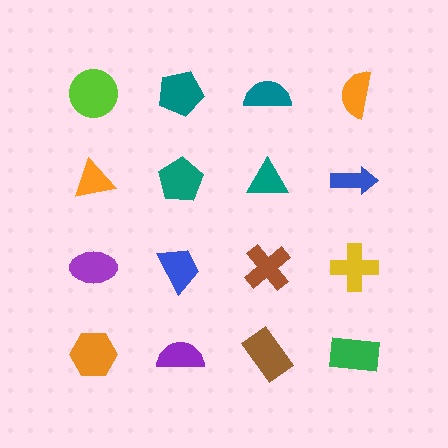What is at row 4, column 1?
An orange hexagon.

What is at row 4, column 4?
A green rectangle.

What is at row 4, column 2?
A purple semicircle.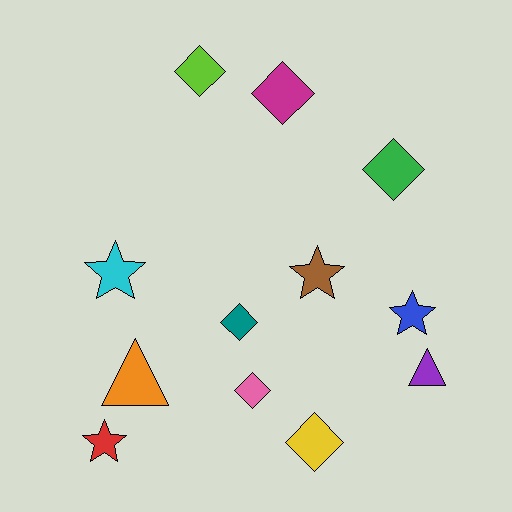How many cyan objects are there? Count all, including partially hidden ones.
There is 1 cyan object.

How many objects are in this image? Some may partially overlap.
There are 12 objects.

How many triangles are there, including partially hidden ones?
There are 2 triangles.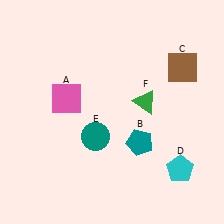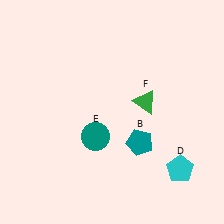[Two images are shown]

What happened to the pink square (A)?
The pink square (A) was removed in Image 2. It was in the top-left area of Image 1.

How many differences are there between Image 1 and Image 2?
There are 2 differences between the two images.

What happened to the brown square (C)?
The brown square (C) was removed in Image 2. It was in the top-right area of Image 1.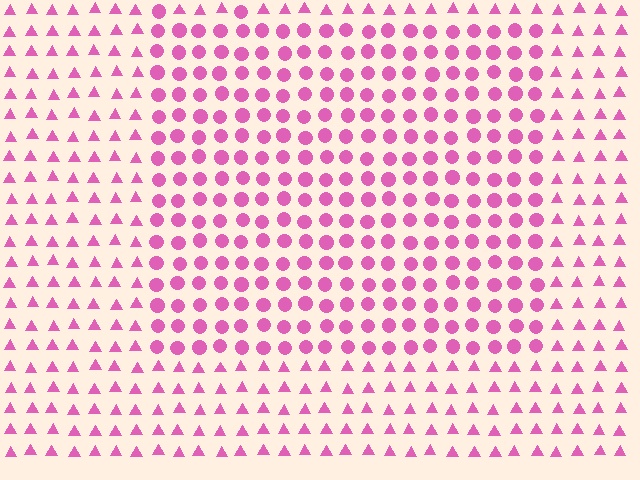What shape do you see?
I see a rectangle.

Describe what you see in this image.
The image is filled with small pink elements arranged in a uniform grid. A rectangle-shaped region contains circles, while the surrounding area contains triangles. The boundary is defined purely by the change in element shape.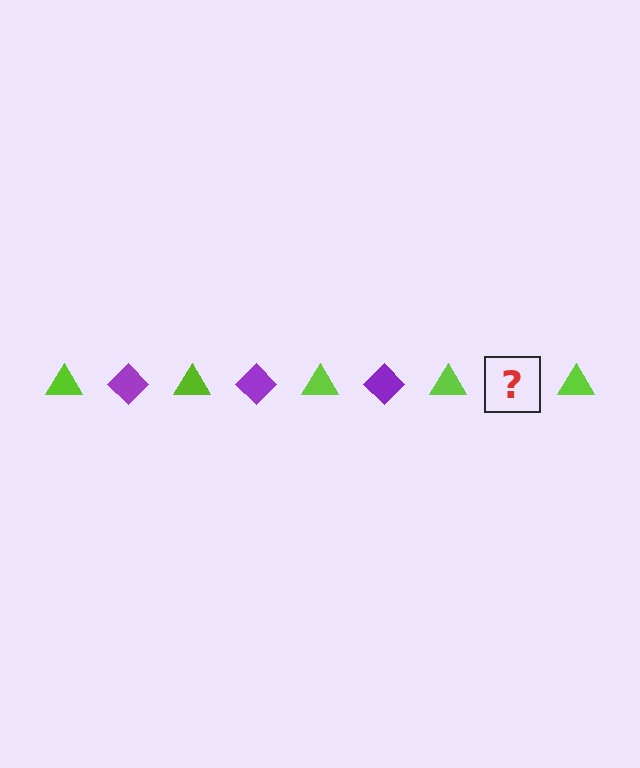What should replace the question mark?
The question mark should be replaced with a purple diamond.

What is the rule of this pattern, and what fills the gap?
The rule is that the pattern alternates between lime triangle and purple diamond. The gap should be filled with a purple diamond.